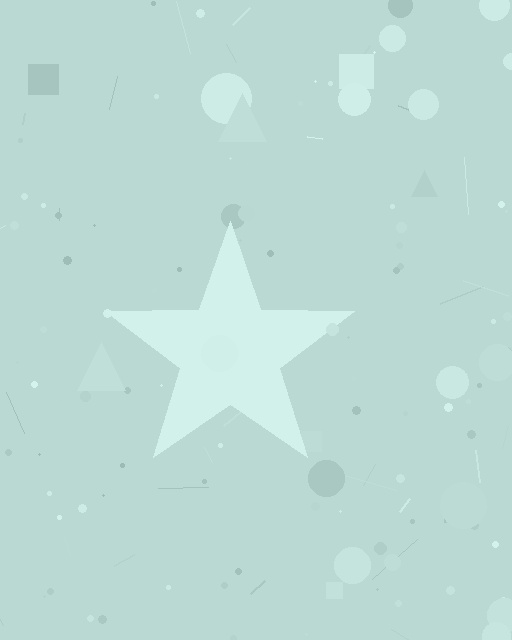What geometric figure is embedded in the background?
A star is embedded in the background.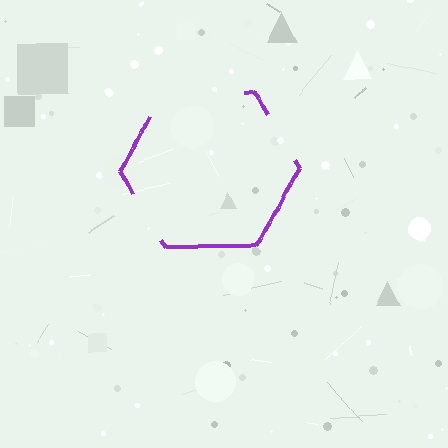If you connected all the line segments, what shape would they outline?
They would outline a hexagon.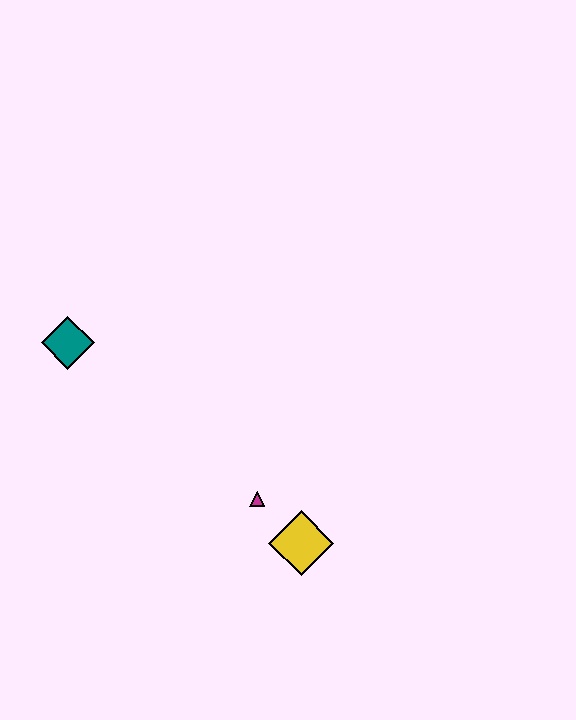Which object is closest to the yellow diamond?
The magenta triangle is closest to the yellow diamond.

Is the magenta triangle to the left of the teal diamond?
No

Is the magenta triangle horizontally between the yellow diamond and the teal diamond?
Yes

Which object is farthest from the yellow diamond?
The teal diamond is farthest from the yellow diamond.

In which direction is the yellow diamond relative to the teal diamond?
The yellow diamond is to the right of the teal diamond.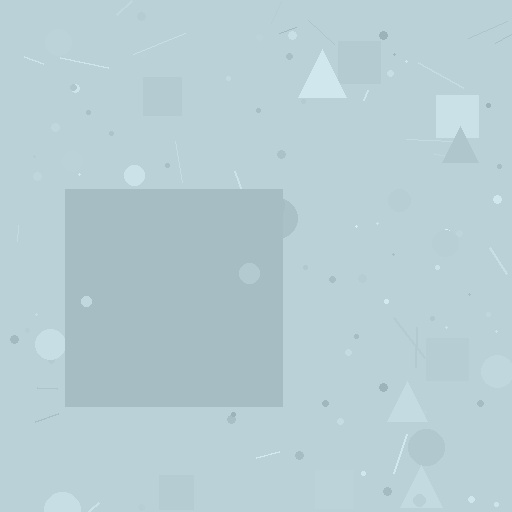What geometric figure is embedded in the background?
A square is embedded in the background.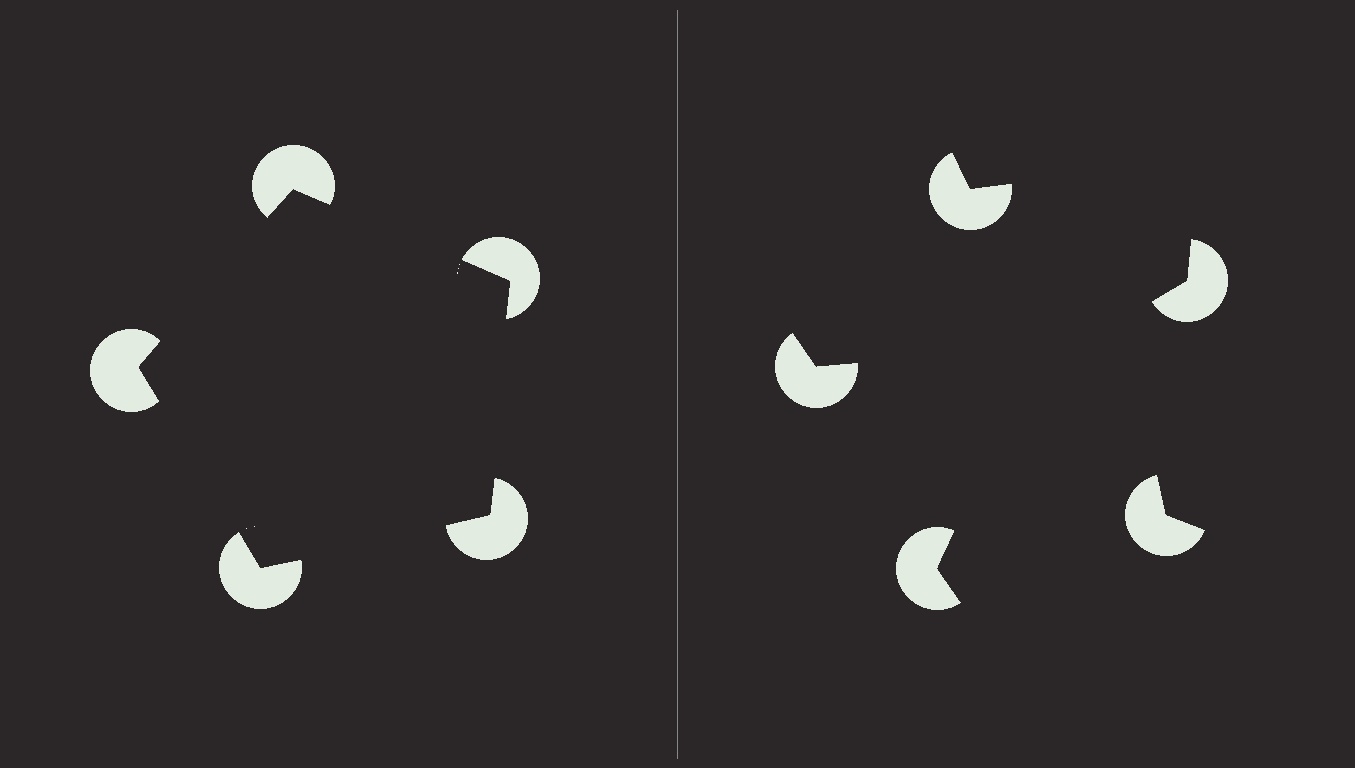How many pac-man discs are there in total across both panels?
10 — 5 on each side.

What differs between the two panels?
The pac-man discs are positioned identically on both sides; only the wedge orientations differ. On the left they align to a pentagon; on the right they are misaligned.